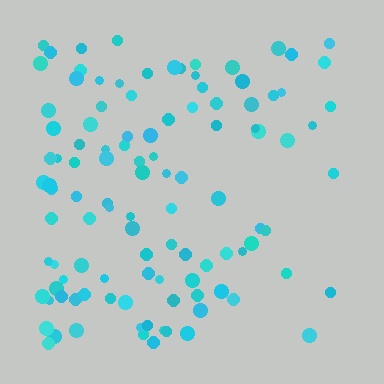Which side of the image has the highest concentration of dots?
The left.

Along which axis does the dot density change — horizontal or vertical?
Horizontal.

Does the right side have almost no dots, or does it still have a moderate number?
Still a moderate number, just noticeably fewer than the left.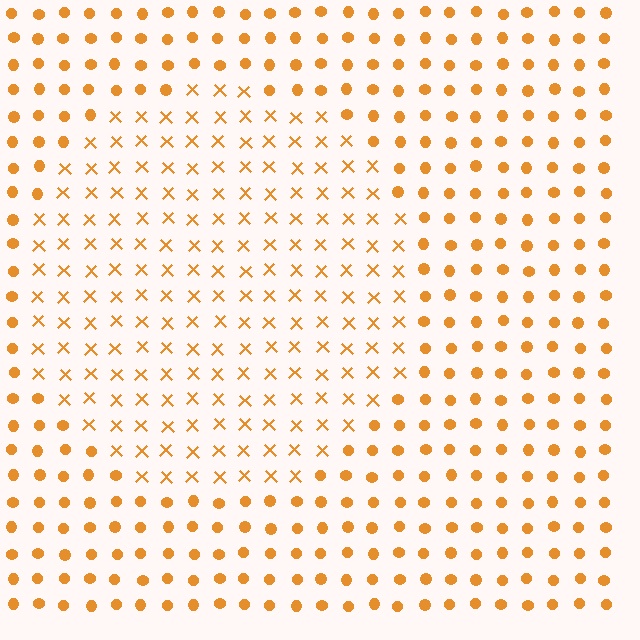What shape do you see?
I see a circle.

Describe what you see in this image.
The image is filled with small orange elements arranged in a uniform grid. A circle-shaped region contains X marks, while the surrounding area contains circles. The boundary is defined purely by the change in element shape.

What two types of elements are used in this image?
The image uses X marks inside the circle region and circles outside it.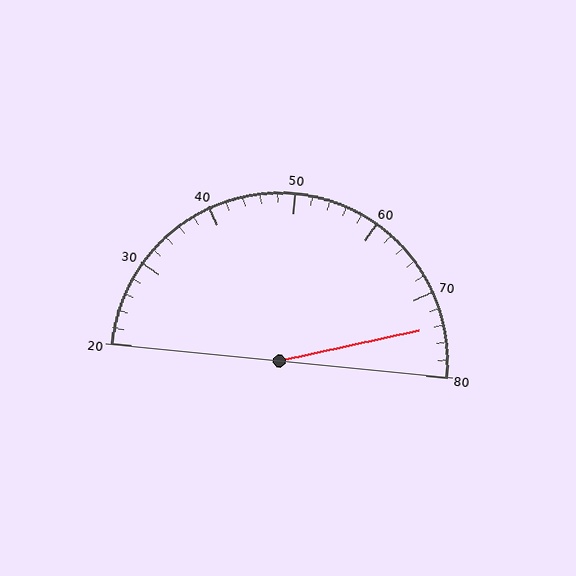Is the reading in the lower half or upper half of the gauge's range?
The reading is in the upper half of the range (20 to 80).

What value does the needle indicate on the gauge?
The needle indicates approximately 74.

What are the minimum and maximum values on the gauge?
The gauge ranges from 20 to 80.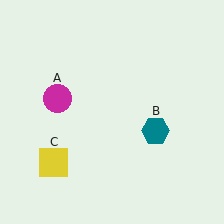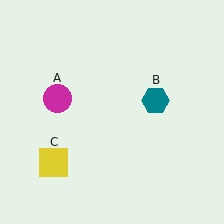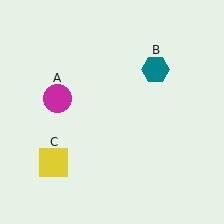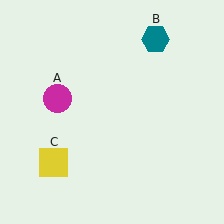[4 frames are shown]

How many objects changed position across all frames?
1 object changed position: teal hexagon (object B).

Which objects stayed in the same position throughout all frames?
Magenta circle (object A) and yellow square (object C) remained stationary.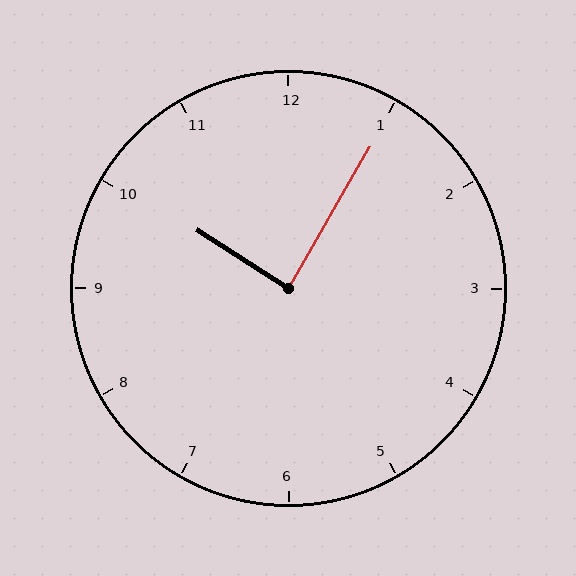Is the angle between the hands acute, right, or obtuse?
It is right.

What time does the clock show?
10:05.